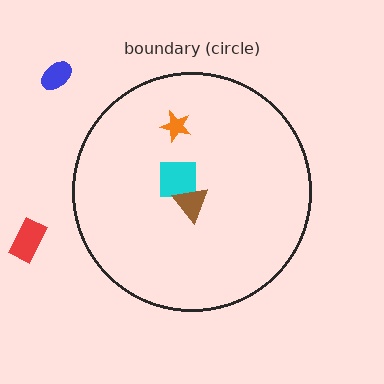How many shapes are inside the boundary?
3 inside, 2 outside.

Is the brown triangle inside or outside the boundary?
Inside.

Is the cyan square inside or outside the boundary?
Inside.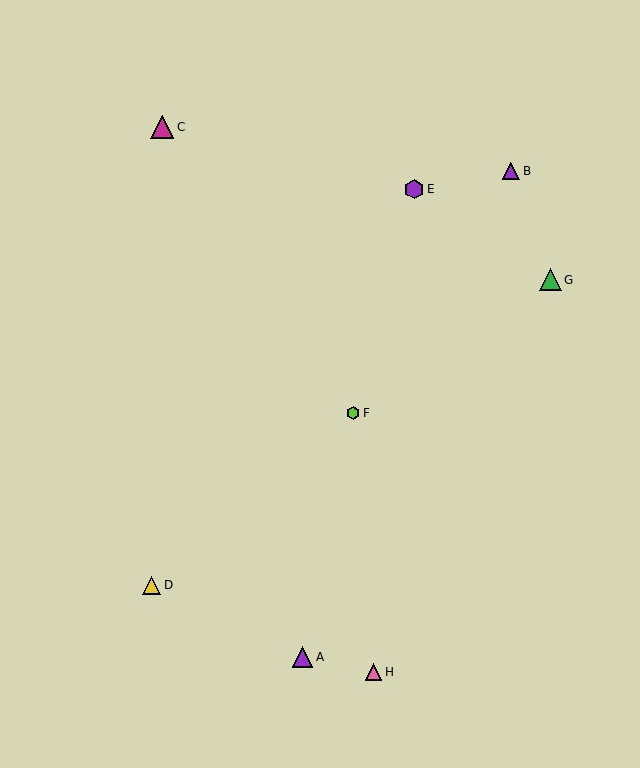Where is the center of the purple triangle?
The center of the purple triangle is at (511, 171).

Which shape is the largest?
The magenta triangle (labeled C) is the largest.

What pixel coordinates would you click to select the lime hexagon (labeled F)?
Click at (353, 413) to select the lime hexagon F.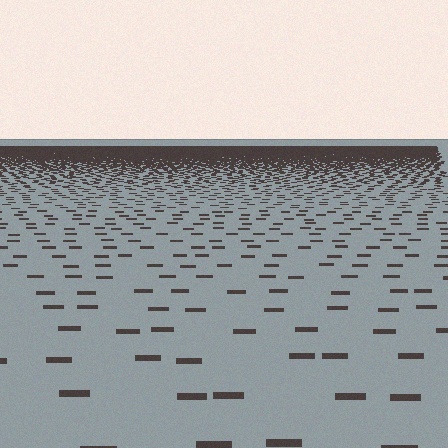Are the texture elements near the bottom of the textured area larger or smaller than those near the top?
Larger. Near the bottom, elements are closer to the viewer and appear at a bigger on-screen size.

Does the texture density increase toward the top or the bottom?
Density increases toward the top.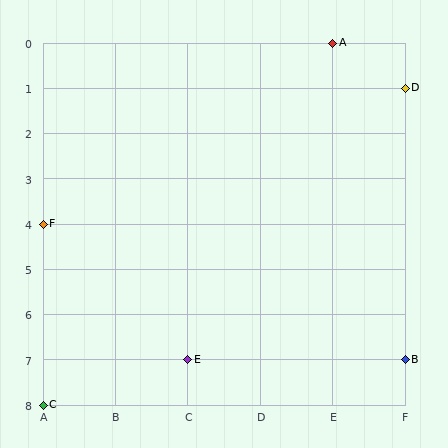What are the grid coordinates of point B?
Point B is at grid coordinates (F, 7).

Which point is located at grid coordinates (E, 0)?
Point A is at (E, 0).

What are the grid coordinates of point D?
Point D is at grid coordinates (F, 1).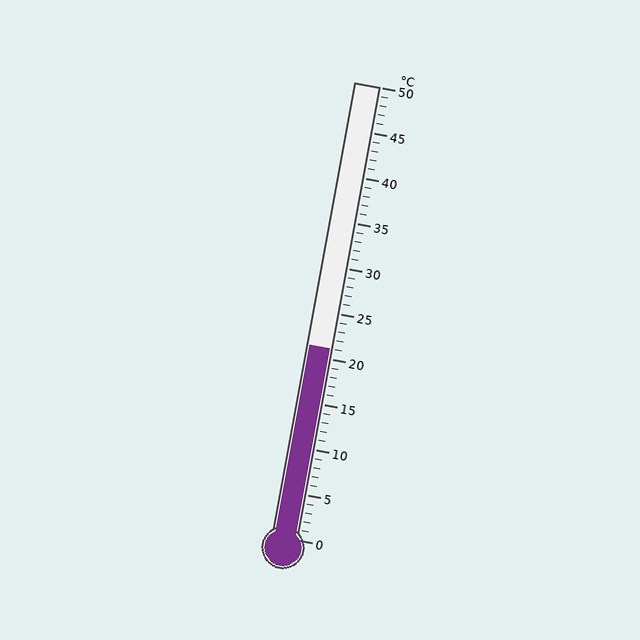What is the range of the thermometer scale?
The thermometer scale ranges from 0°C to 50°C.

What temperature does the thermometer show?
The thermometer shows approximately 21°C.